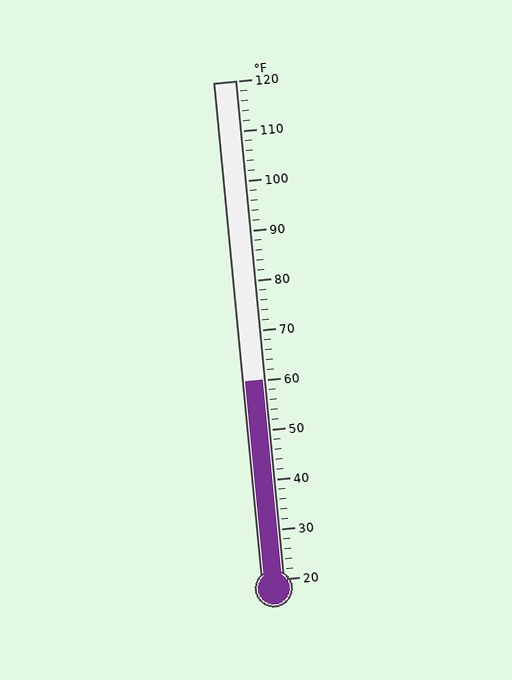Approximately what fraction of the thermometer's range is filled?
The thermometer is filled to approximately 40% of its range.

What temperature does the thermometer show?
The thermometer shows approximately 60°F.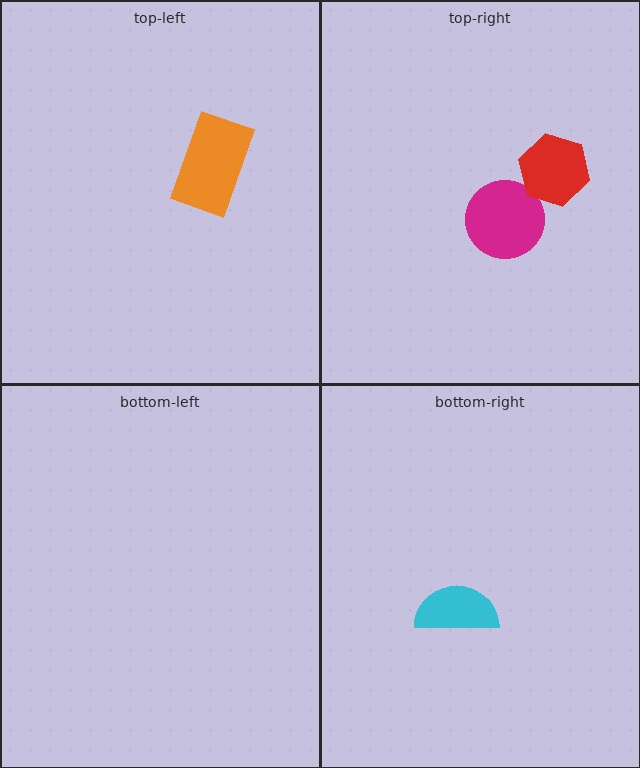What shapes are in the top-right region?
The magenta circle, the red hexagon.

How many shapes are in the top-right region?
2.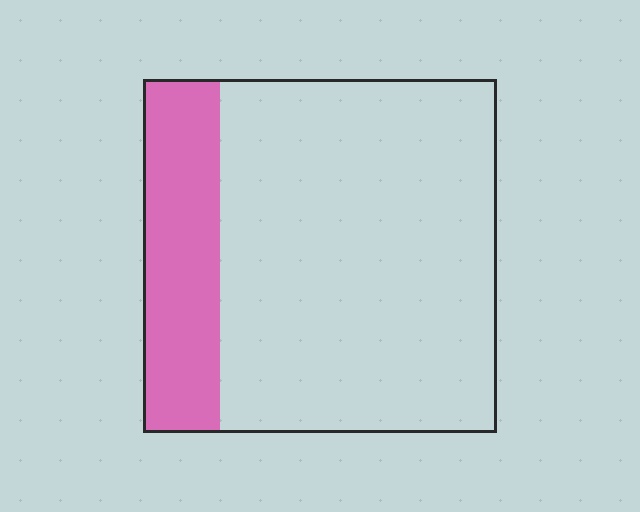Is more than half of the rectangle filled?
No.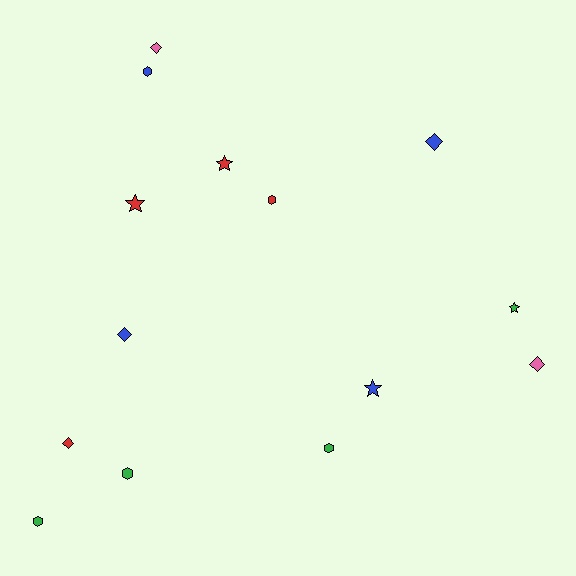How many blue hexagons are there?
There is 1 blue hexagon.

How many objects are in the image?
There are 14 objects.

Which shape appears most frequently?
Hexagon, with 5 objects.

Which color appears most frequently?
Red, with 4 objects.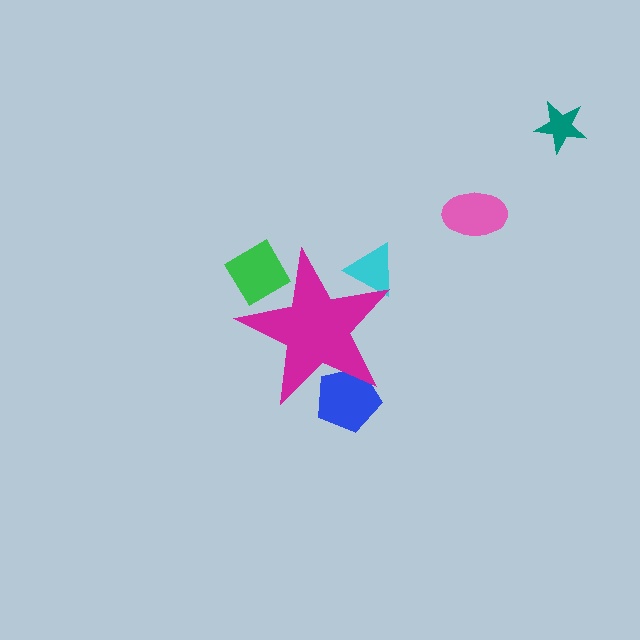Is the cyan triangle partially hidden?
Yes, the cyan triangle is partially hidden behind the magenta star.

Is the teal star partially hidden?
No, the teal star is fully visible.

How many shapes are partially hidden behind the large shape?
3 shapes are partially hidden.